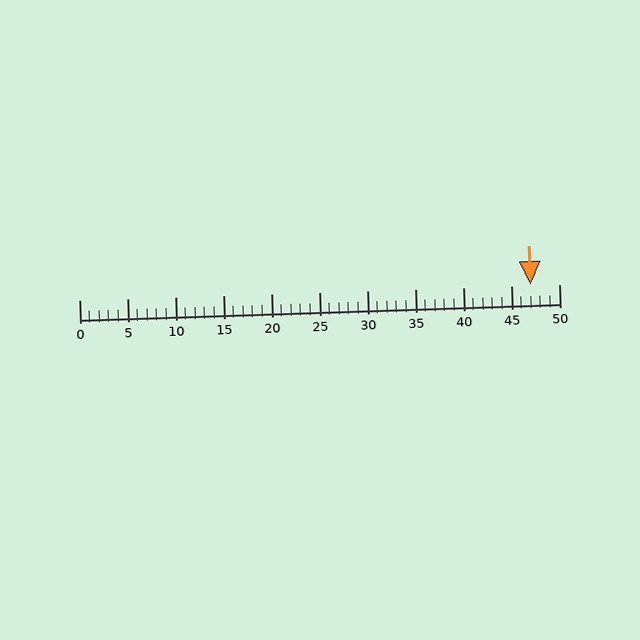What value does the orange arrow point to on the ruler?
The orange arrow points to approximately 47.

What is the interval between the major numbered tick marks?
The major tick marks are spaced 5 units apart.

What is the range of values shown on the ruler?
The ruler shows values from 0 to 50.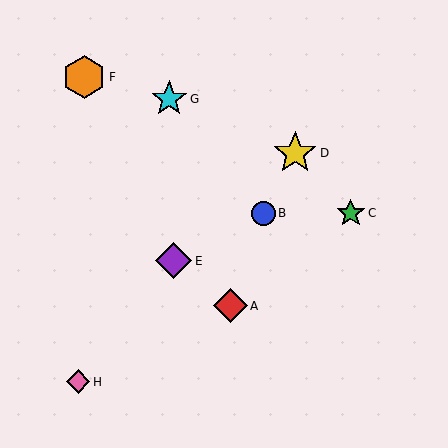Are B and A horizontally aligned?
No, B is at y≈213 and A is at y≈306.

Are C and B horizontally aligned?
Yes, both are at y≈213.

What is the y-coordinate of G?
Object G is at y≈99.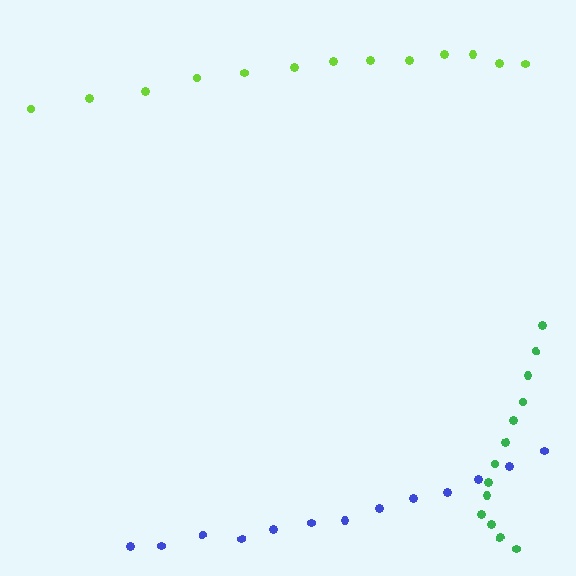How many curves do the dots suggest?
There are 3 distinct paths.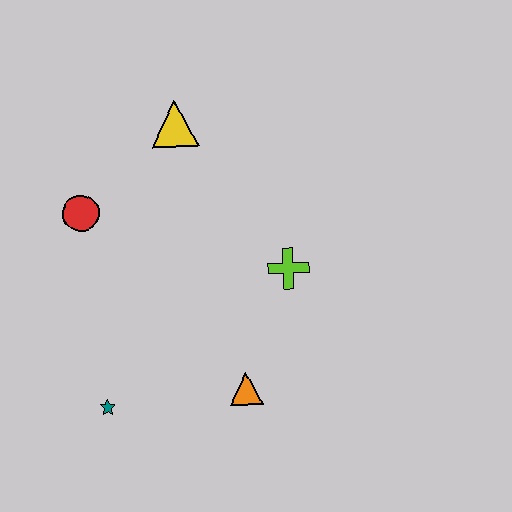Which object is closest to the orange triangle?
The lime cross is closest to the orange triangle.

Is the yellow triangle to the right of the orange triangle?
No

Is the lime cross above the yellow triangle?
No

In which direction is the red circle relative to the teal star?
The red circle is above the teal star.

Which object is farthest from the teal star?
The yellow triangle is farthest from the teal star.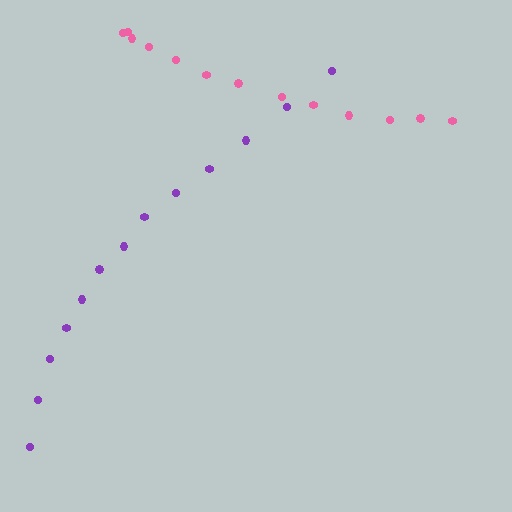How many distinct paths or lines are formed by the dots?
There are 2 distinct paths.